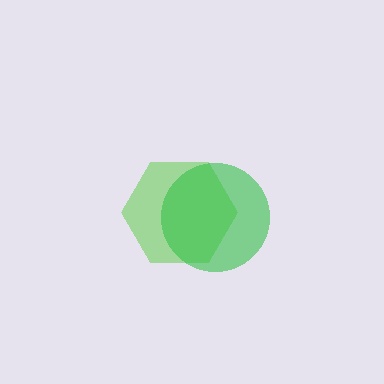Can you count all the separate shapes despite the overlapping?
Yes, there are 2 separate shapes.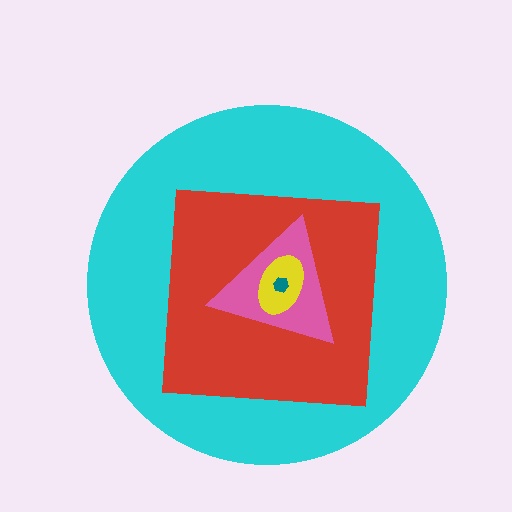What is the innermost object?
The teal hexagon.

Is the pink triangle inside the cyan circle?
Yes.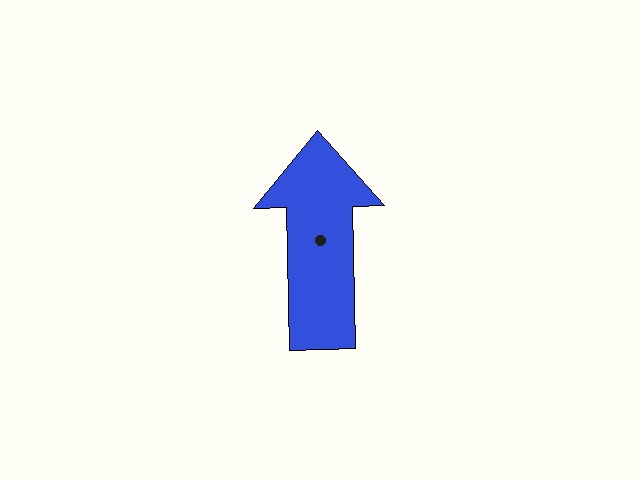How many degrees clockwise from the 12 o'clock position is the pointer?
Approximately 359 degrees.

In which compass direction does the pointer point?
North.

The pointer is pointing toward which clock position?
Roughly 12 o'clock.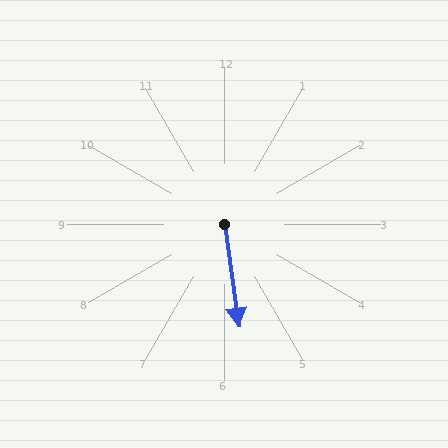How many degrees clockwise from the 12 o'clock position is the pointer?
Approximately 172 degrees.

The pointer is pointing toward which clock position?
Roughly 6 o'clock.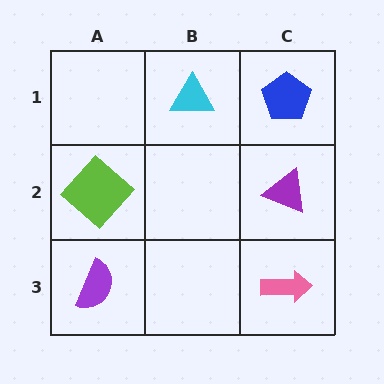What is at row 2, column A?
A lime diamond.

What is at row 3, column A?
A purple semicircle.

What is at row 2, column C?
A purple triangle.